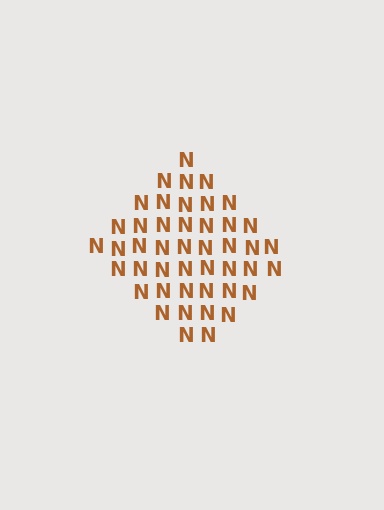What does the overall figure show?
The overall figure shows a diamond.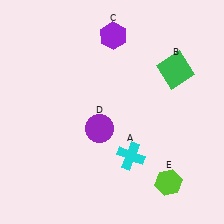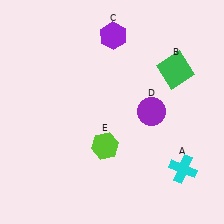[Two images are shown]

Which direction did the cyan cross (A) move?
The cyan cross (A) moved right.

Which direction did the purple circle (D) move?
The purple circle (D) moved right.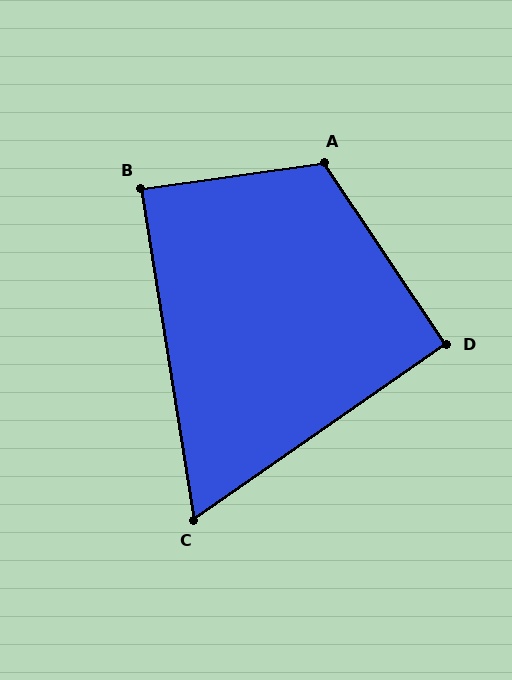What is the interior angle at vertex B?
Approximately 89 degrees (approximately right).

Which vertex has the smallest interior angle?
C, at approximately 64 degrees.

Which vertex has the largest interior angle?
A, at approximately 116 degrees.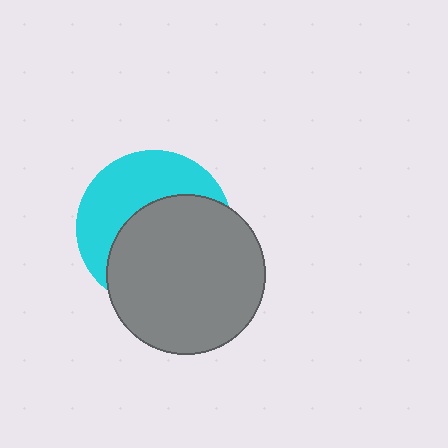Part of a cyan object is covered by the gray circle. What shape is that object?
It is a circle.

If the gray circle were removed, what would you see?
You would see the complete cyan circle.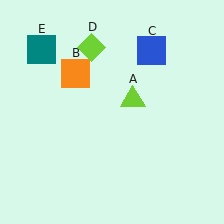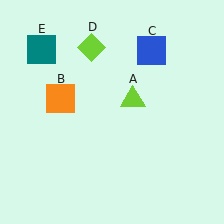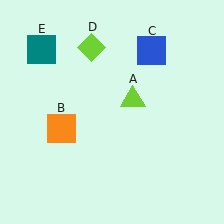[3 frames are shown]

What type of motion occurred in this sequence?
The orange square (object B) rotated counterclockwise around the center of the scene.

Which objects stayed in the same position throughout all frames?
Lime triangle (object A) and blue square (object C) and lime diamond (object D) and teal square (object E) remained stationary.